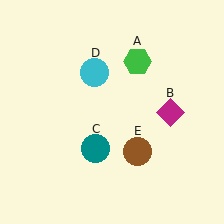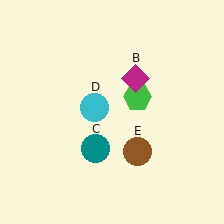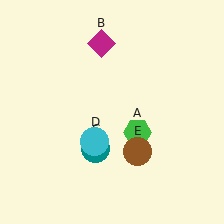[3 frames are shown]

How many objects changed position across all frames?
3 objects changed position: green hexagon (object A), magenta diamond (object B), cyan circle (object D).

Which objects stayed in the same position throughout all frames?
Teal circle (object C) and brown circle (object E) remained stationary.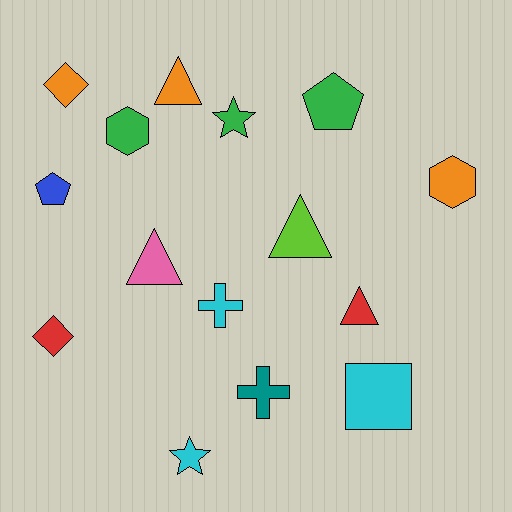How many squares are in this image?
There is 1 square.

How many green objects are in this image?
There are 3 green objects.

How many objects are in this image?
There are 15 objects.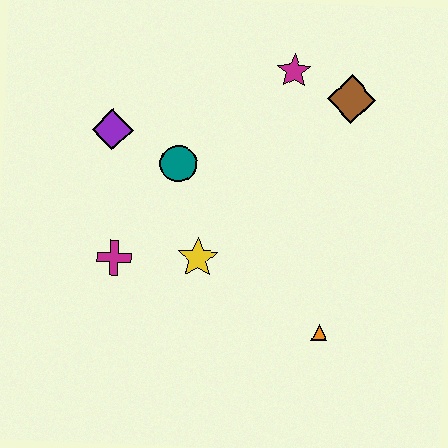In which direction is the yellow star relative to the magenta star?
The yellow star is below the magenta star.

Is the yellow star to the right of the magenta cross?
Yes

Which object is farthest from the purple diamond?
The orange triangle is farthest from the purple diamond.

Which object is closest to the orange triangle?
The yellow star is closest to the orange triangle.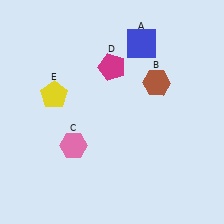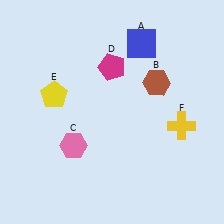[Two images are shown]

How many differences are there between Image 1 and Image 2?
There is 1 difference between the two images.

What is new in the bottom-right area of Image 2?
A yellow cross (F) was added in the bottom-right area of Image 2.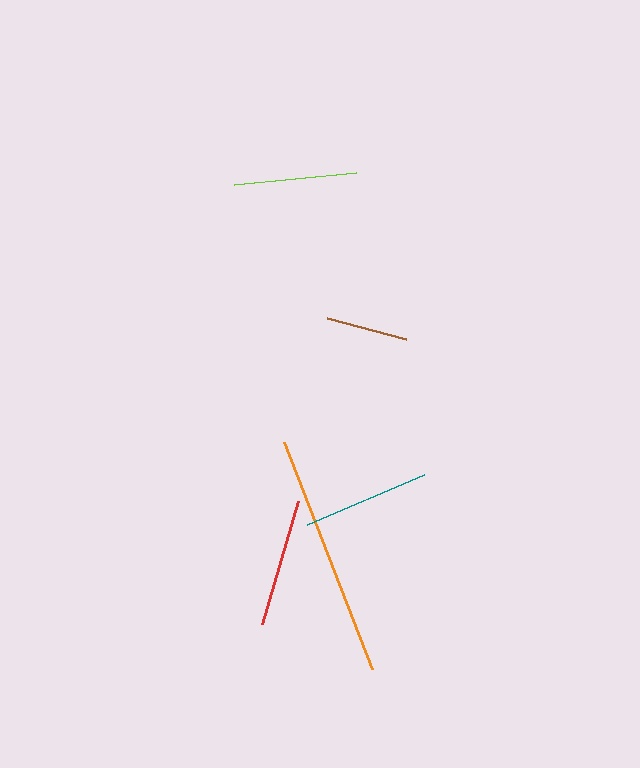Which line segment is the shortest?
The brown line is the shortest at approximately 82 pixels.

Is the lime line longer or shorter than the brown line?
The lime line is longer than the brown line.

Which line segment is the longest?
The orange line is the longest at approximately 243 pixels.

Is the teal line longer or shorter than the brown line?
The teal line is longer than the brown line.